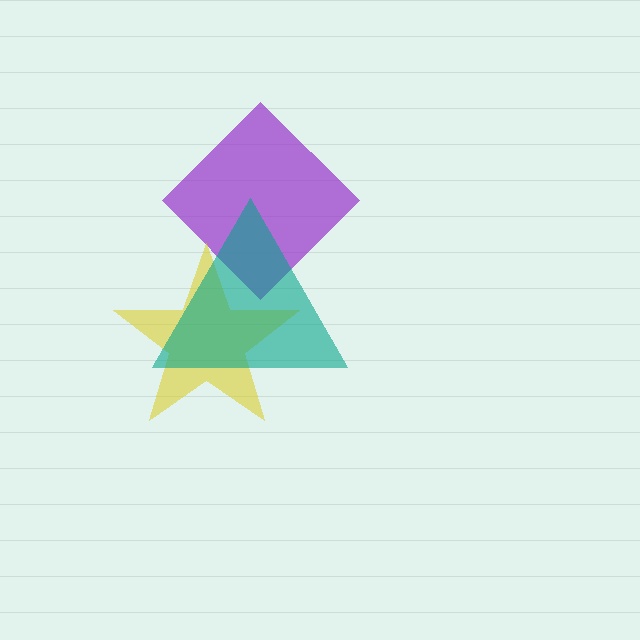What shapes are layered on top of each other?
The layered shapes are: a purple diamond, a yellow star, a teal triangle.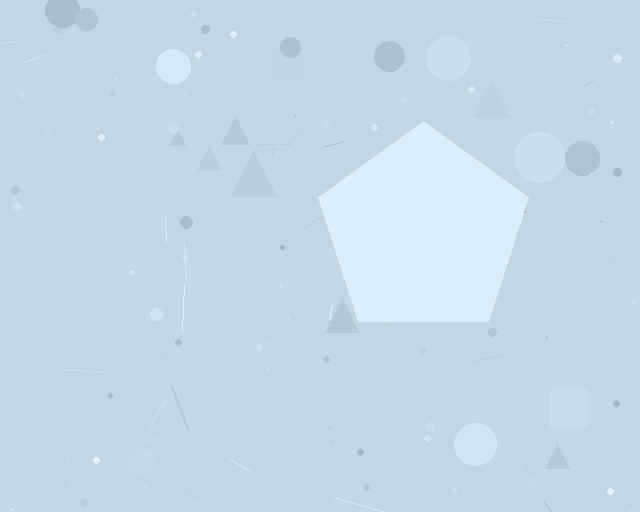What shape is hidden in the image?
A pentagon is hidden in the image.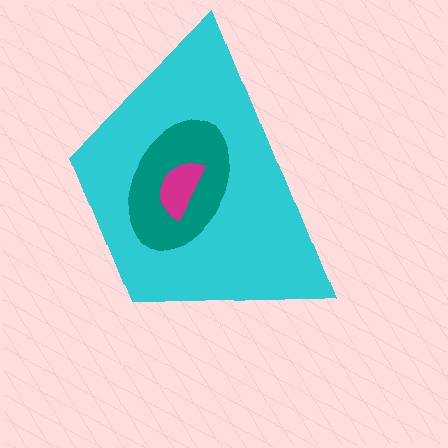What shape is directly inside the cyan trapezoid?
The teal ellipse.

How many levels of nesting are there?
3.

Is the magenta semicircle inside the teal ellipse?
Yes.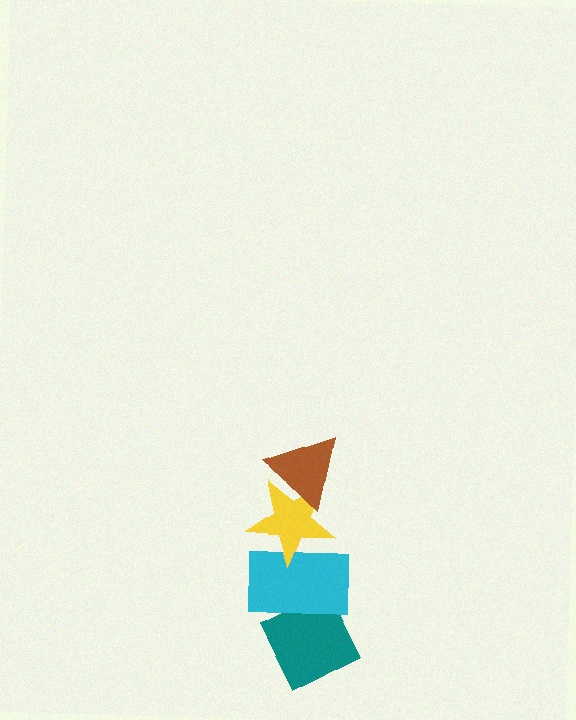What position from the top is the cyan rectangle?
The cyan rectangle is 3rd from the top.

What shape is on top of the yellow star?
The brown triangle is on top of the yellow star.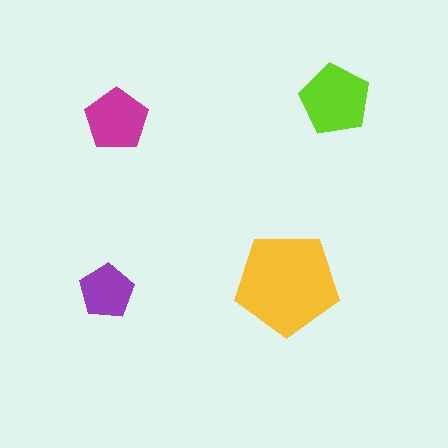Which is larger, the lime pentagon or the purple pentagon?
The lime one.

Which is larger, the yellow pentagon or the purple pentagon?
The yellow one.